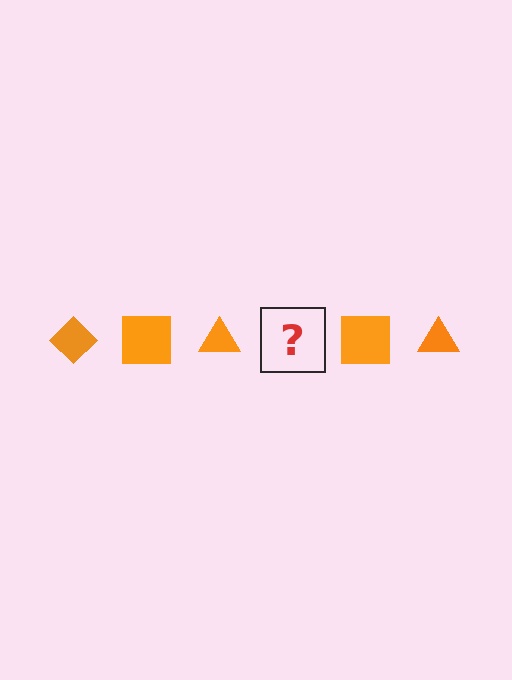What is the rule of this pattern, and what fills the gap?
The rule is that the pattern cycles through diamond, square, triangle shapes in orange. The gap should be filled with an orange diamond.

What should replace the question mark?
The question mark should be replaced with an orange diamond.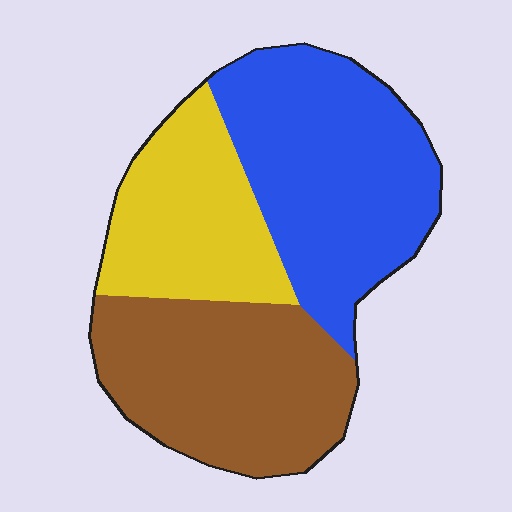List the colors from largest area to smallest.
From largest to smallest: blue, brown, yellow.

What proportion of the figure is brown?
Brown covers roughly 35% of the figure.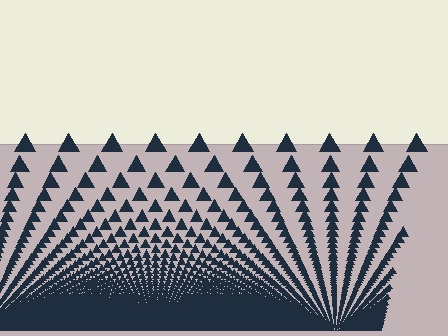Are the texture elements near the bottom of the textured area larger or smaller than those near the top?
Smaller. The gradient is inverted — elements near the bottom are smaller and denser.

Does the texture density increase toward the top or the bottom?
Density increases toward the bottom.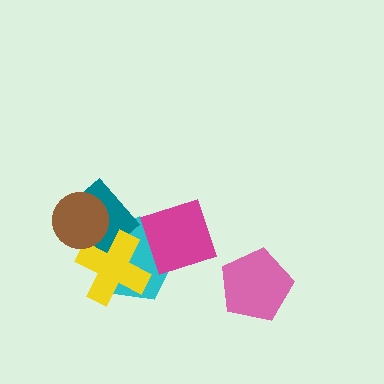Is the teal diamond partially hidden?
Yes, it is partially covered by another shape.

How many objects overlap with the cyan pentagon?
3 objects overlap with the cyan pentagon.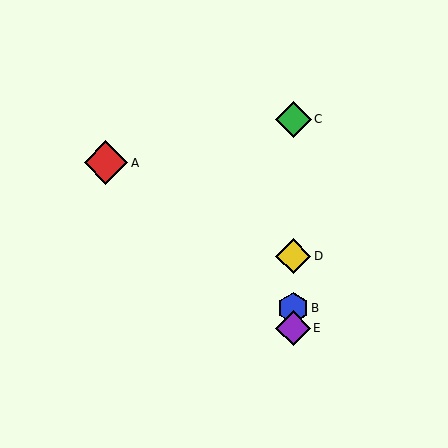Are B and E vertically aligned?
Yes, both are at x≈293.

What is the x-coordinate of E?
Object E is at x≈293.